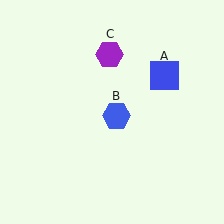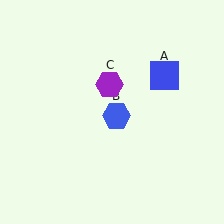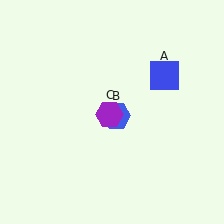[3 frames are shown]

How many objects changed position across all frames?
1 object changed position: purple hexagon (object C).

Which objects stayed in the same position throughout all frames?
Blue square (object A) and blue hexagon (object B) remained stationary.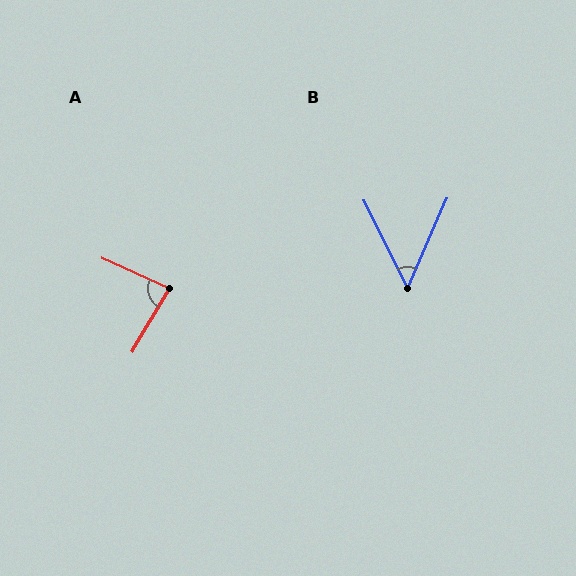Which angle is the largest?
A, at approximately 84 degrees.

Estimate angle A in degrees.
Approximately 84 degrees.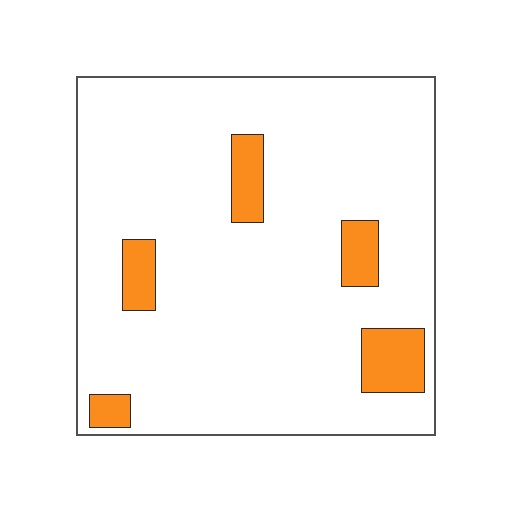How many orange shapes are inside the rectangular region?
5.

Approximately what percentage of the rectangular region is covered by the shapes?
Approximately 10%.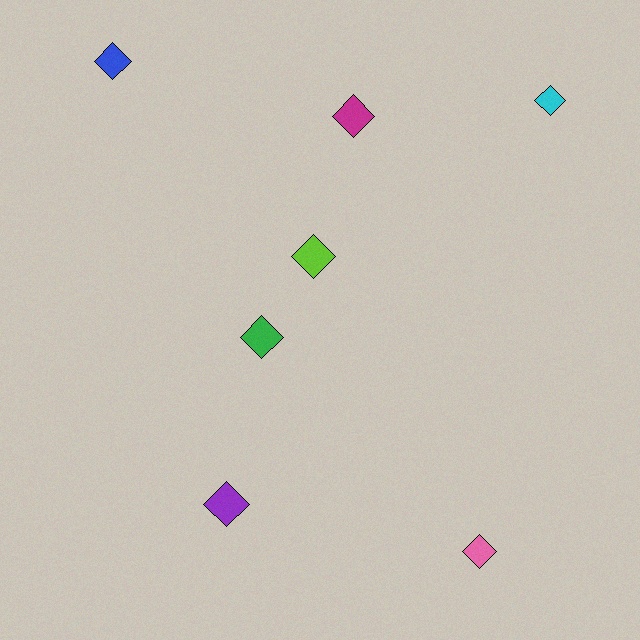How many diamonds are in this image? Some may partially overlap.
There are 7 diamonds.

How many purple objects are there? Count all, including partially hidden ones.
There is 1 purple object.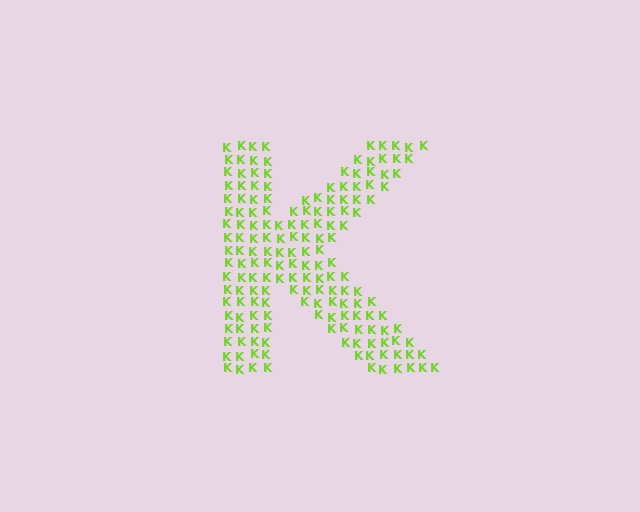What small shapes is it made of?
It is made of small letter K's.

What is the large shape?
The large shape is the letter K.